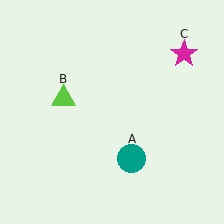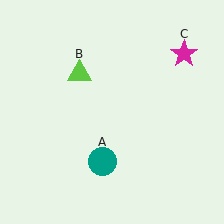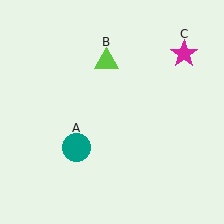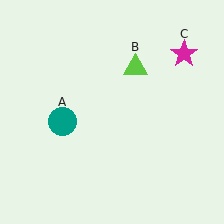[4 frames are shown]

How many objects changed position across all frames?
2 objects changed position: teal circle (object A), lime triangle (object B).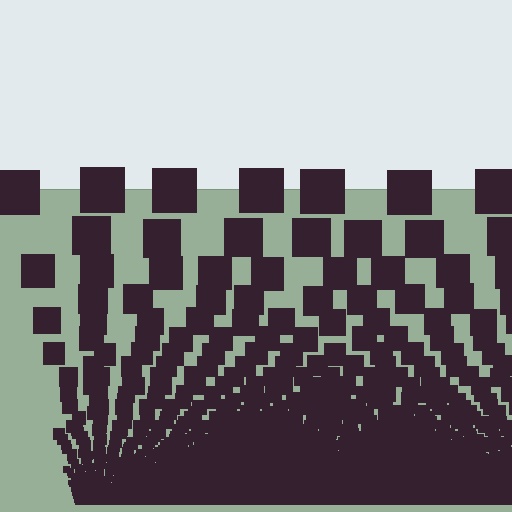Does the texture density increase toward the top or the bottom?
Density increases toward the bottom.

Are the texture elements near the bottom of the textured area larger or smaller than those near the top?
Smaller. The gradient is inverted — elements near the bottom are smaller and denser.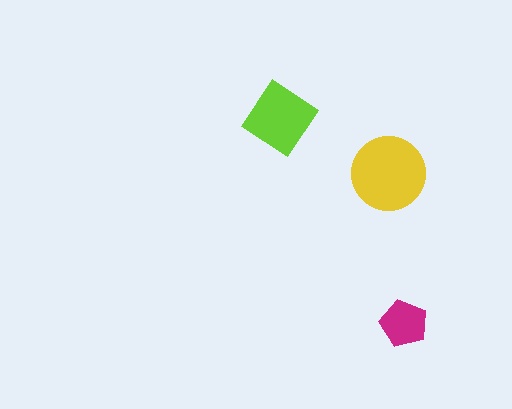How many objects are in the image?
There are 3 objects in the image.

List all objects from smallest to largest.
The magenta pentagon, the lime diamond, the yellow circle.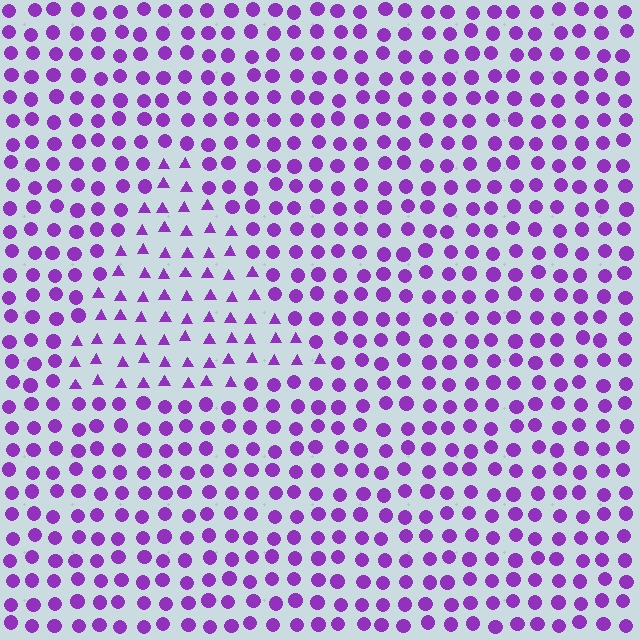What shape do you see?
I see a triangle.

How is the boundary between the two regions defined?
The boundary is defined by a change in element shape: triangles inside vs. circles outside. All elements share the same color and spacing.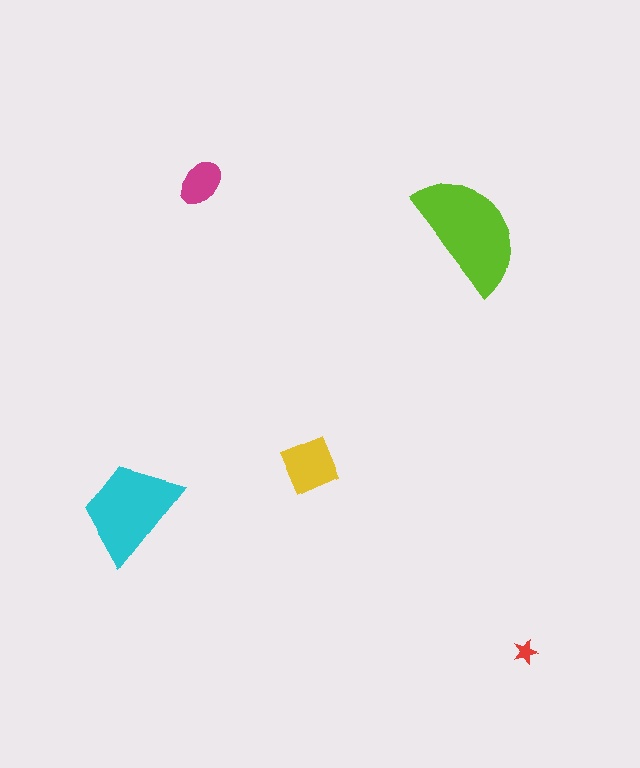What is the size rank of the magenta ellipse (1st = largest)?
4th.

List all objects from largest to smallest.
The lime semicircle, the cyan trapezoid, the yellow square, the magenta ellipse, the red star.